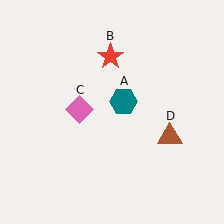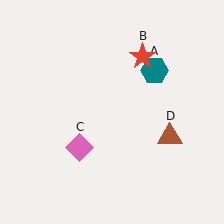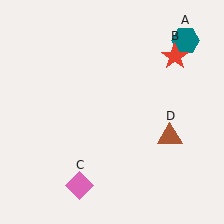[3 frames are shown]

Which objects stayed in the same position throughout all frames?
Brown triangle (object D) remained stationary.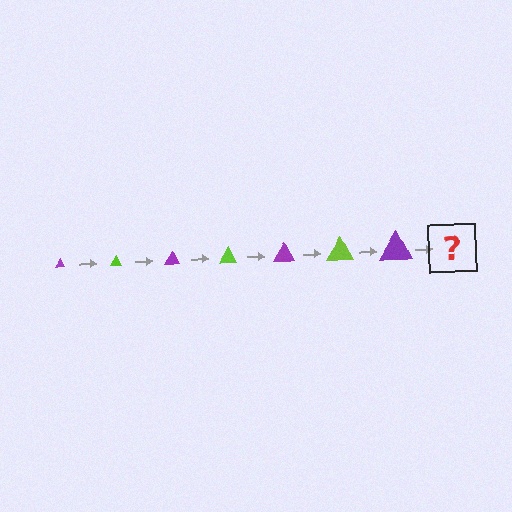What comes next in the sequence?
The next element should be a lime triangle, larger than the previous one.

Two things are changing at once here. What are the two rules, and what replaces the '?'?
The two rules are that the triangle grows larger each step and the color cycles through purple and lime. The '?' should be a lime triangle, larger than the previous one.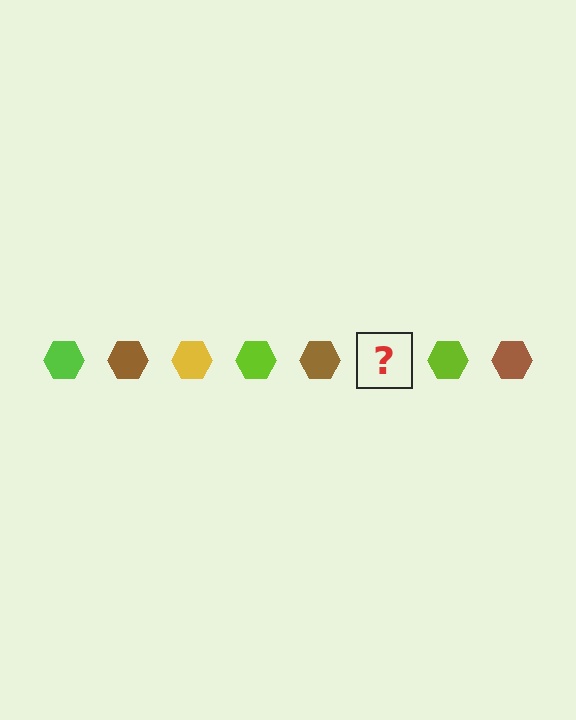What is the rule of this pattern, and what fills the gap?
The rule is that the pattern cycles through lime, brown, yellow hexagons. The gap should be filled with a yellow hexagon.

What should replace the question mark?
The question mark should be replaced with a yellow hexagon.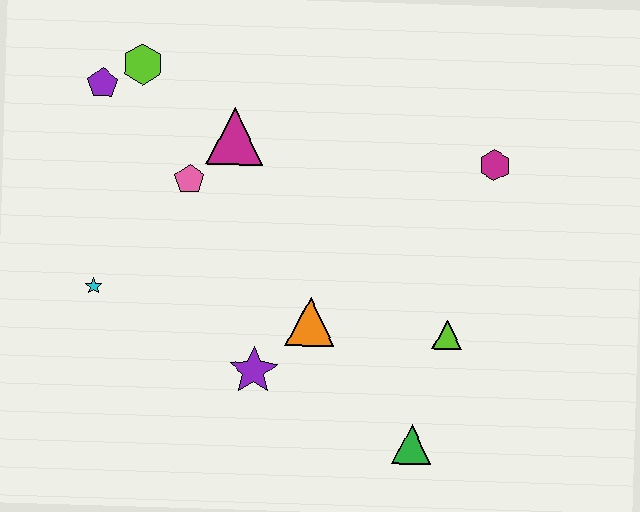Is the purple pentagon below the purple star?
No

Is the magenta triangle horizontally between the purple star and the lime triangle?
No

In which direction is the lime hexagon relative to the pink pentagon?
The lime hexagon is above the pink pentagon.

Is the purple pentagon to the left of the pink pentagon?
Yes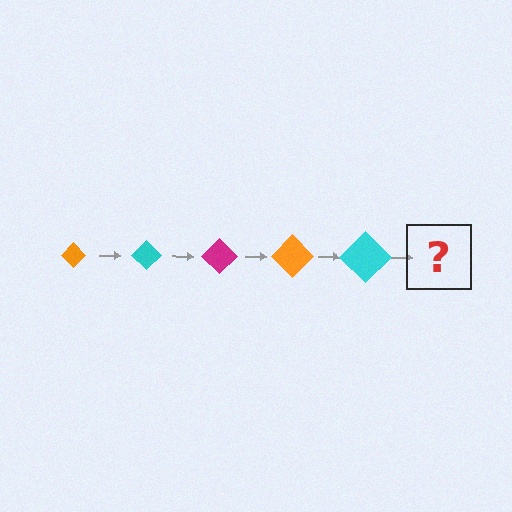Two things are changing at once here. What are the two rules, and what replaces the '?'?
The two rules are that the diamond grows larger each step and the color cycles through orange, cyan, and magenta. The '?' should be a magenta diamond, larger than the previous one.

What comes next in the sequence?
The next element should be a magenta diamond, larger than the previous one.